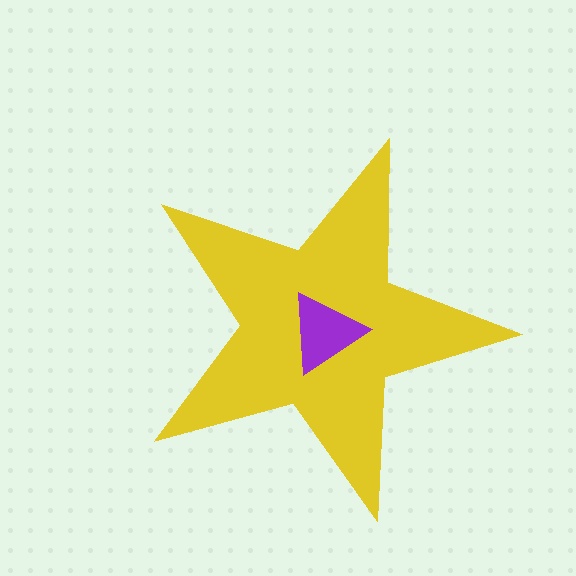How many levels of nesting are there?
2.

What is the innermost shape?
The purple triangle.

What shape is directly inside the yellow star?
The purple triangle.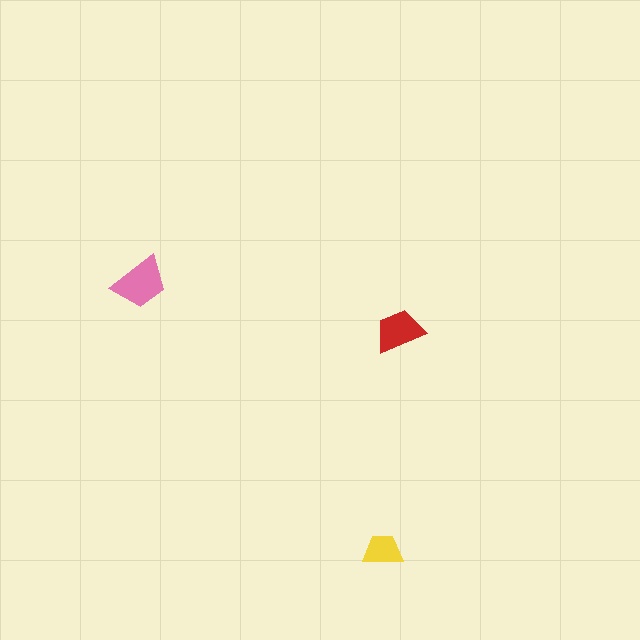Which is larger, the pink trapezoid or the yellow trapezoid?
The pink one.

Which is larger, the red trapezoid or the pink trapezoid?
The pink one.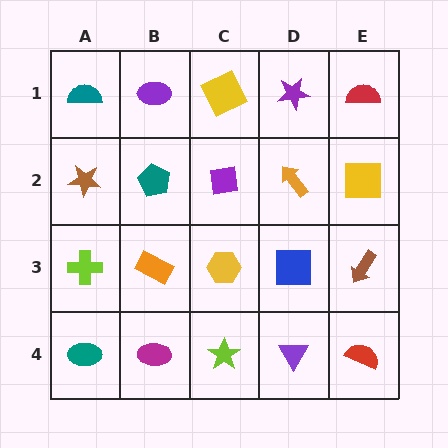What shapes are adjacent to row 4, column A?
A lime cross (row 3, column A), a magenta ellipse (row 4, column B).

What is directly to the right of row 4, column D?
A red semicircle.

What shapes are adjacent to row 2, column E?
A red semicircle (row 1, column E), a brown arrow (row 3, column E), an orange arrow (row 2, column D).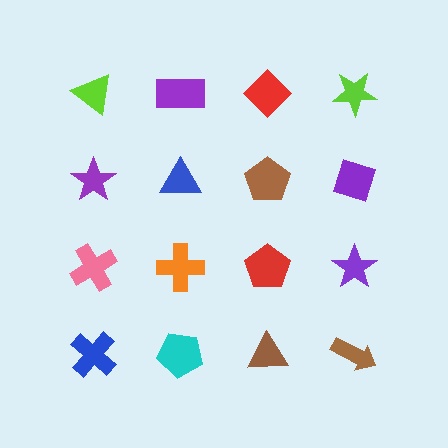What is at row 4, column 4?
A brown arrow.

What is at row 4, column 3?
A brown triangle.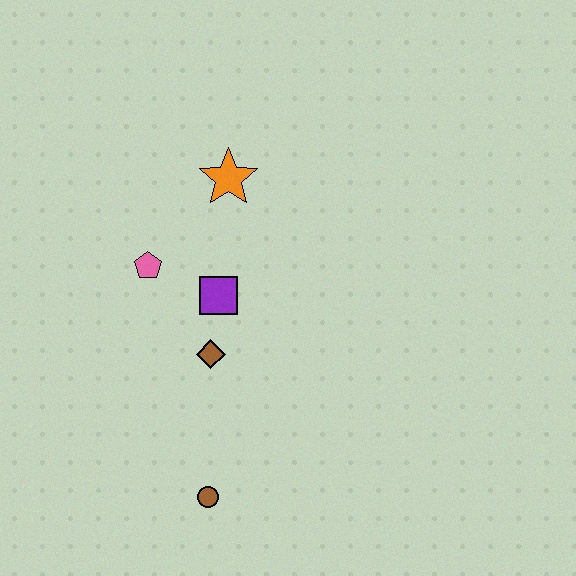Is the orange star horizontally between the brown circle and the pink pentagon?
No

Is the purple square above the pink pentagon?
No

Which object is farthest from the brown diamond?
The orange star is farthest from the brown diamond.